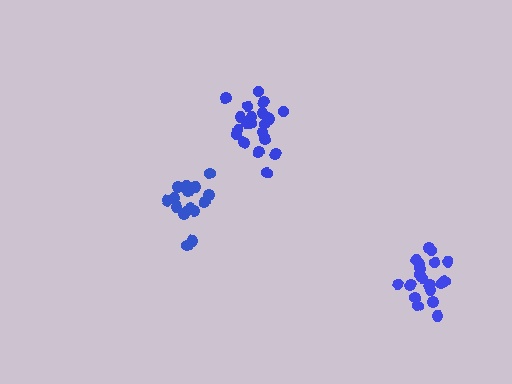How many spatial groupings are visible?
There are 3 spatial groupings.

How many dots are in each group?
Group 1: 19 dots, Group 2: 16 dots, Group 3: 20 dots (55 total).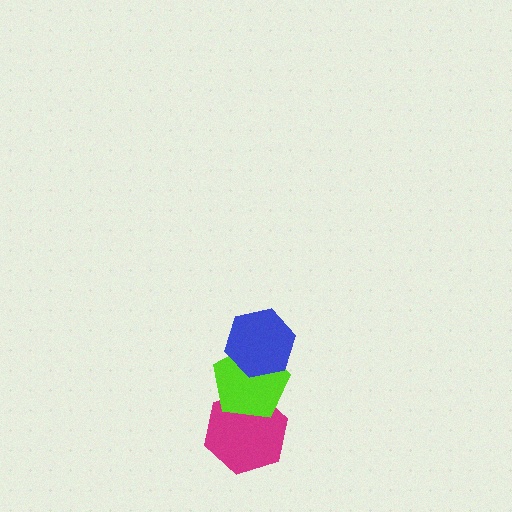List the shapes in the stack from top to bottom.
From top to bottom: the blue hexagon, the lime pentagon, the magenta hexagon.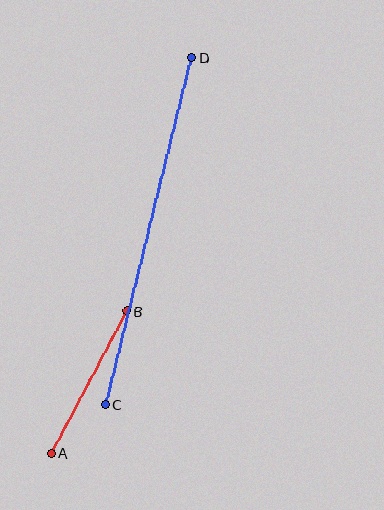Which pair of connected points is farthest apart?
Points C and D are farthest apart.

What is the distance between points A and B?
The distance is approximately 161 pixels.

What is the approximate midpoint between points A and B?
The midpoint is at approximately (89, 382) pixels.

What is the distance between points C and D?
The distance is approximately 358 pixels.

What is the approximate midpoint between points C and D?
The midpoint is at approximately (148, 231) pixels.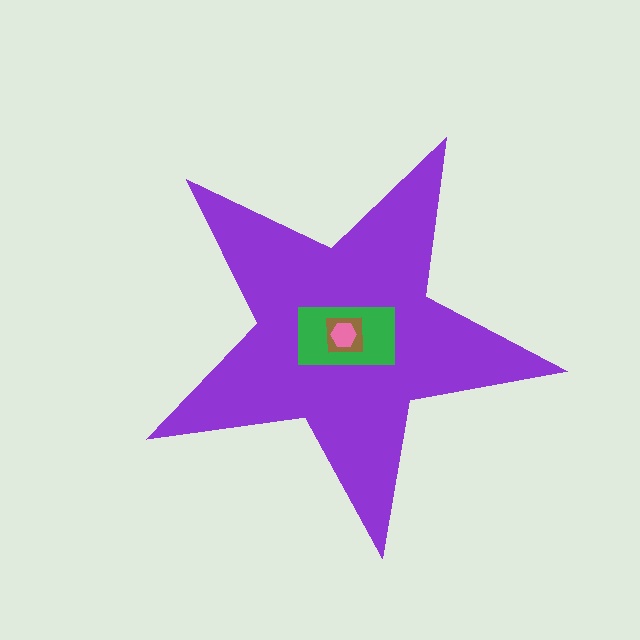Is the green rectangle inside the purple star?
Yes.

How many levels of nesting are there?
4.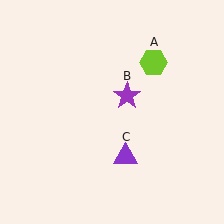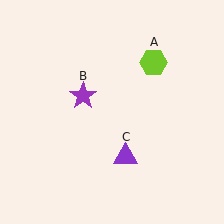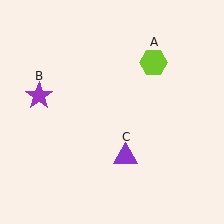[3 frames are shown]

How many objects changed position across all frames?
1 object changed position: purple star (object B).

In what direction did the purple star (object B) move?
The purple star (object B) moved left.